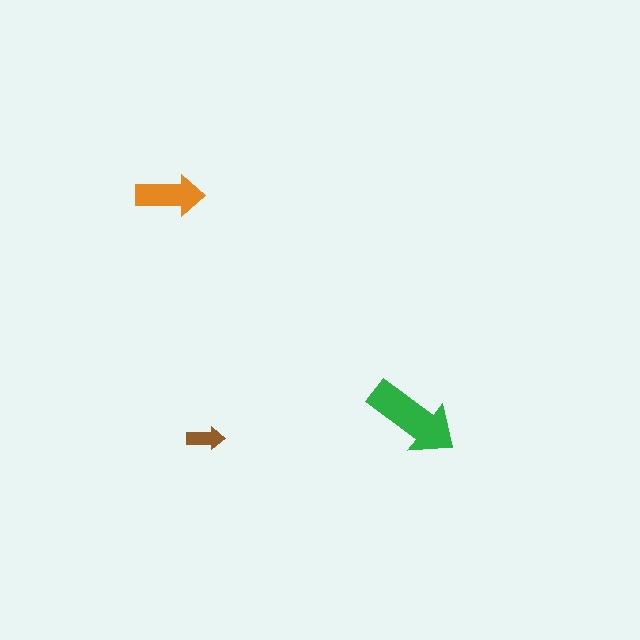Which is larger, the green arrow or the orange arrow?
The green one.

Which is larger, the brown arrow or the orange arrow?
The orange one.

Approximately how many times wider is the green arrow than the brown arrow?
About 2.5 times wider.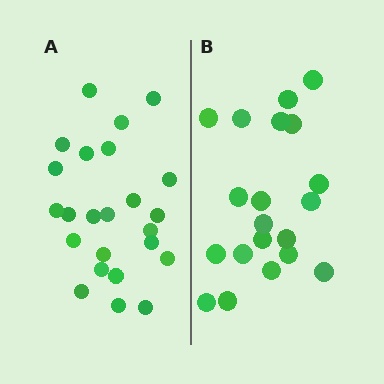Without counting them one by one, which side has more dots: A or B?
Region A (the left region) has more dots.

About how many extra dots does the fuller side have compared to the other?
Region A has about 4 more dots than region B.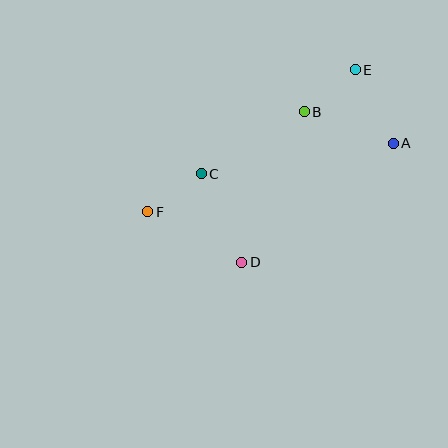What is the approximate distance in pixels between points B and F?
The distance between B and F is approximately 186 pixels.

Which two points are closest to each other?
Points C and F are closest to each other.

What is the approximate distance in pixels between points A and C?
The distance between A and C is approximately 194 pixels.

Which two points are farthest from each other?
Points A and F are farthest from each other.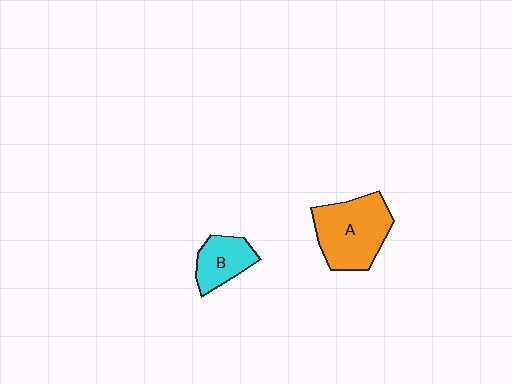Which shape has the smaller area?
Shape B (cyan).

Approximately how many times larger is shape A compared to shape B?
Approximately 1.8 times.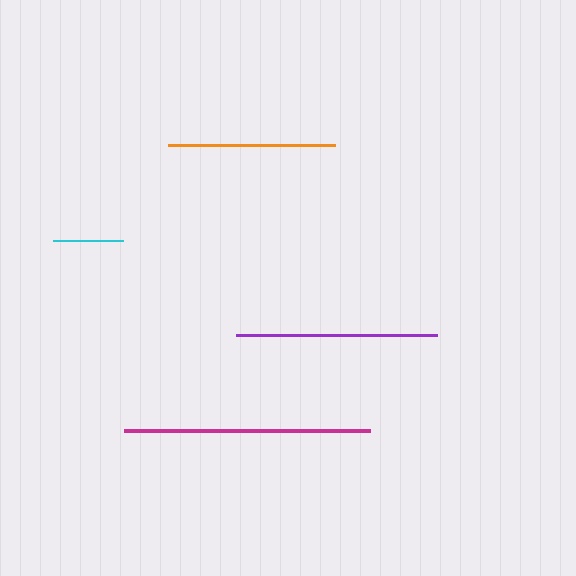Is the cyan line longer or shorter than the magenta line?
The magenta line is longer than the cyan line.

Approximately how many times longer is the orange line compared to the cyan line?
The orange line is approximately 2.4 times the length of the cyan line.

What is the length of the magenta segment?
The magenta segment is approximately 246 pixels long.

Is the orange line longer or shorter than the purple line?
The purple line is longer than the orange line.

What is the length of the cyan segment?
The cyan segment is approximately 70 pixels long.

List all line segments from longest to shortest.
From longest to shortest: magenta, purple, orange, cyan.